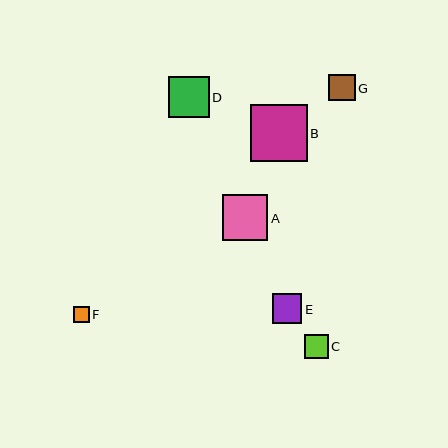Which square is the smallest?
Square F is the smallest with a size of approximately 15 pixels.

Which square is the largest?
Square B is the largest with a size of approximately 56 pixels.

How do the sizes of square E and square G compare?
Square E and square G are approximately the same size.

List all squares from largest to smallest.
From largest to smallest: B, A, D, E, G, C, F.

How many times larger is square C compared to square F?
Square C is approximately 1.6 times the size of square F.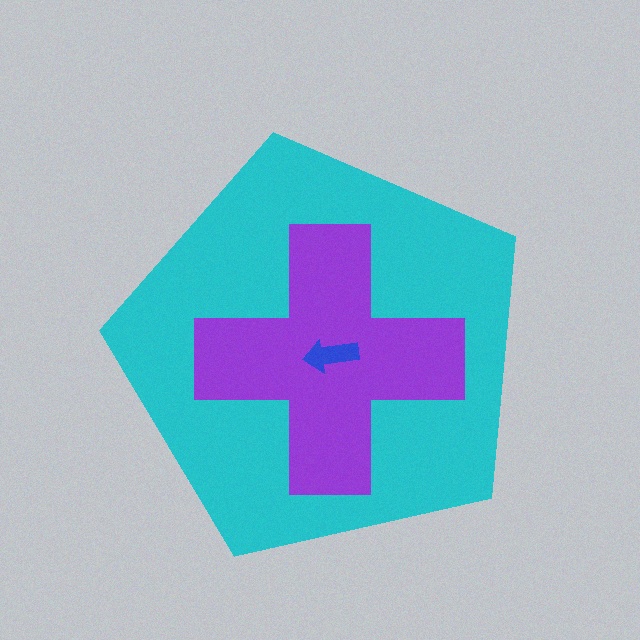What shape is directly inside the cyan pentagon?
The purple cross.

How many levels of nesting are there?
3.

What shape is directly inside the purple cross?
The blue arrow.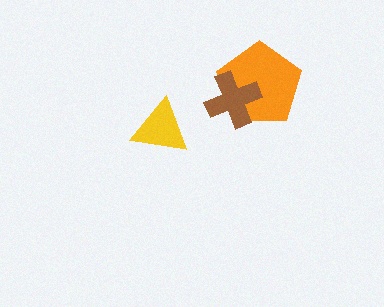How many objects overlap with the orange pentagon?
1 object overlaps with the orange pentagon.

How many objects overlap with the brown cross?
1 object overlaps with the brown cross.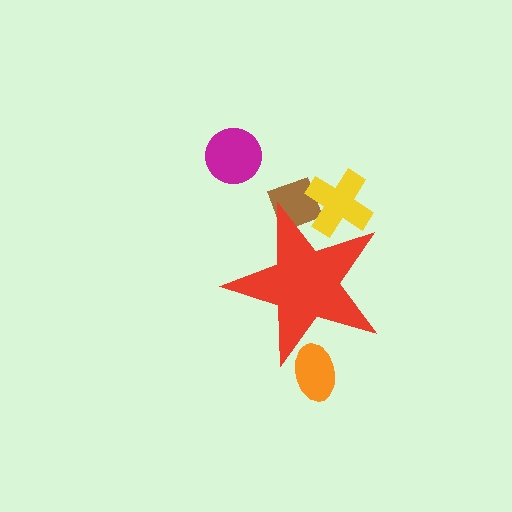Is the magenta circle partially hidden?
No, the magenta circle is fully visible.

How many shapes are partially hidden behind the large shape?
3 shapes are partially hidden.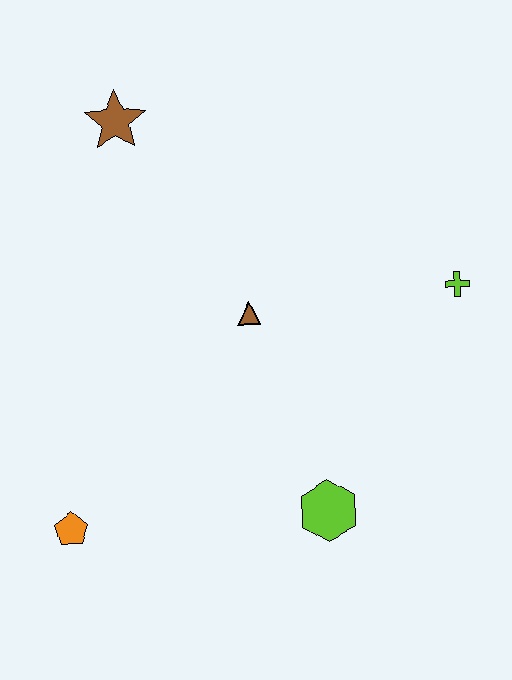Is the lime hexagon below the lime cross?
Yes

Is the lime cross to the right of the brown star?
Yes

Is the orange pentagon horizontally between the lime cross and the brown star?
No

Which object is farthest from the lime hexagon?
The brown star is farthest from the lime hexagon.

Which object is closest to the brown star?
The brown triangle is closest to the brown star.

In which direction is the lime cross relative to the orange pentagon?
The lime cross is to the right of the orange pentagon.